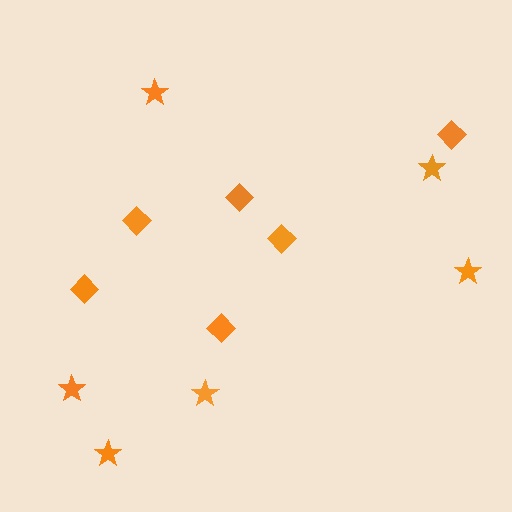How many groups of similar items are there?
There are 2 groups: one group of stars (6) and one group of diamonds (6).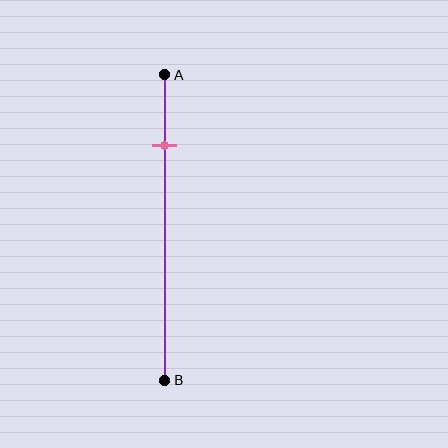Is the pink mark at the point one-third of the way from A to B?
No, the mark is at about 25% from A, not at the 33% one-third point.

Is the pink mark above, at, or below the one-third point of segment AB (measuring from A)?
The pink mark is above the one-third point of segment AB.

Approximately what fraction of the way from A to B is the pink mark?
The pink mark is approximately 25% of the way from A to B.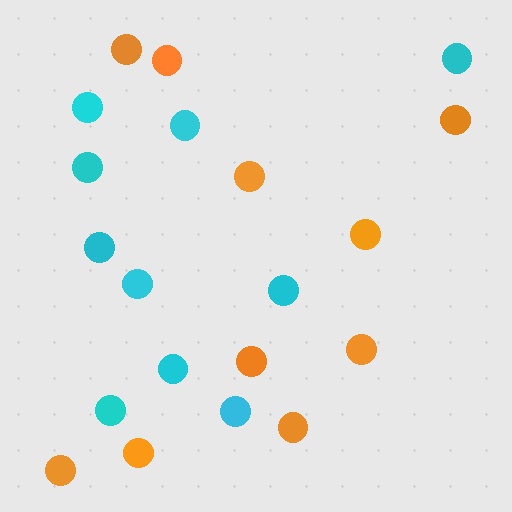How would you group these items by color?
There are 2 groups: one group of cyan circles (10) and one group of orange circles (10).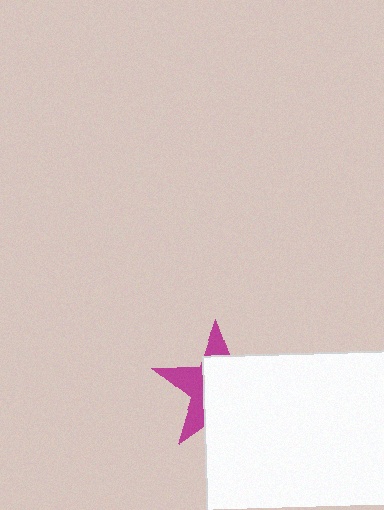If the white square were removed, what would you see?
You would see the complete magenta star.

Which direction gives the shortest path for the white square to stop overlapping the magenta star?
Moving toward the lower-right gives the shortest separation.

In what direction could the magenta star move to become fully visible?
The magenta star could move toward the upper-left. That would shift it out from behind the white square entirely.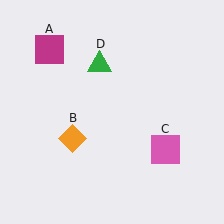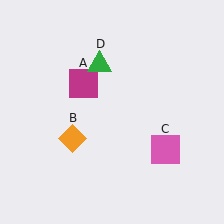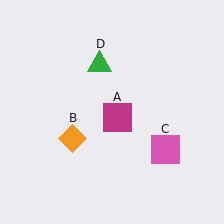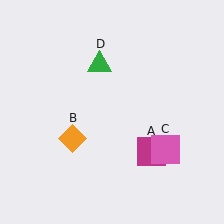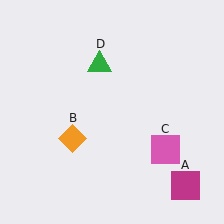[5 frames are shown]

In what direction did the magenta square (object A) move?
The magenta square (object A) moved down and to the right.